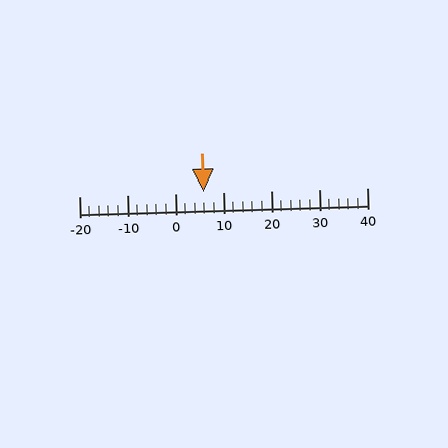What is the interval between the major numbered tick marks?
The major tick marks are spaced 10 units apart.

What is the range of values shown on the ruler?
The ruler shows values from -20 to 40.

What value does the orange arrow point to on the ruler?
The orange arrow points to approximately 6.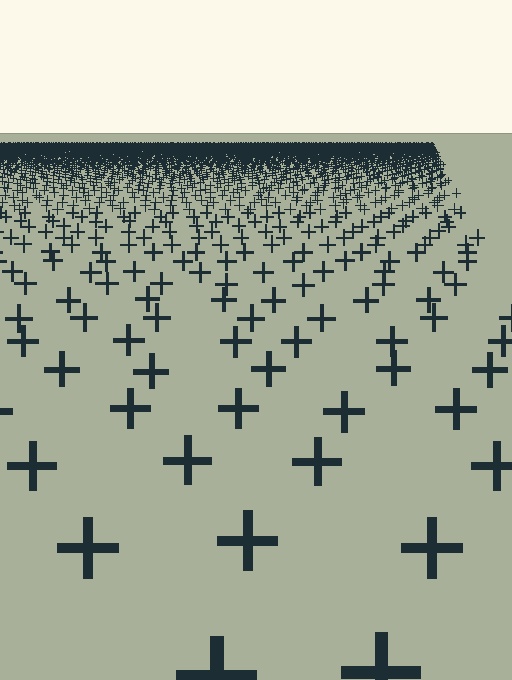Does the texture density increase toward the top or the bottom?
Density increases toward the top.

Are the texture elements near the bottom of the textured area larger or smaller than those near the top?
Larger. Near the bottom, elements are closer to the viewer and appear at a bigger on-screen size.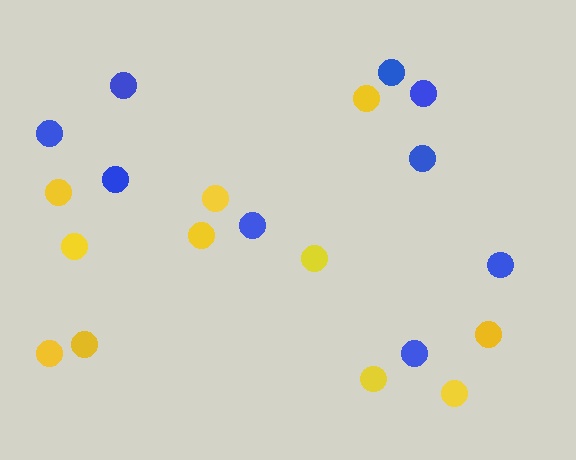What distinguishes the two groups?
There are 2 groups: one group of yellow circles (11) and one group of blue circles (9).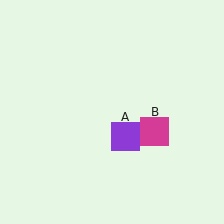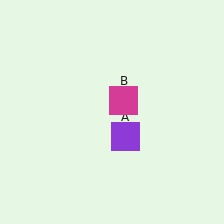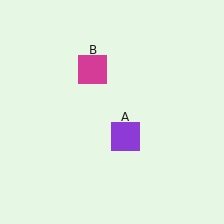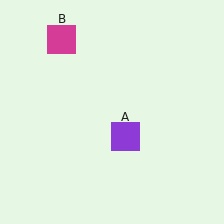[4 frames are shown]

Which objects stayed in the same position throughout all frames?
Purple square (object A) remained stationary.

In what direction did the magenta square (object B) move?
The magenta square (object B) moved up and to the left.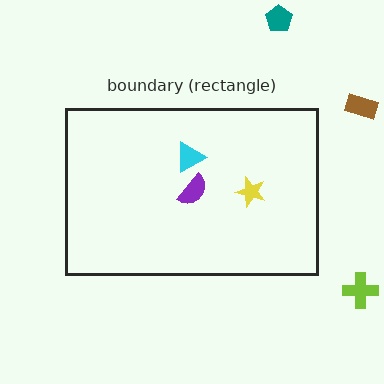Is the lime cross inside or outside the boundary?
Outside.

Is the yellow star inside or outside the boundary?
Inside.